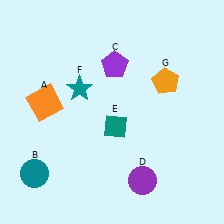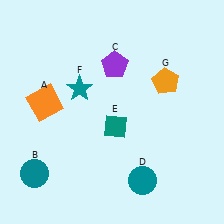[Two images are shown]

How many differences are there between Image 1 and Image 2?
There is 1 difference between the two images.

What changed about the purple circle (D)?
In Image 1, D is purple. In Image 2, it changed to teal.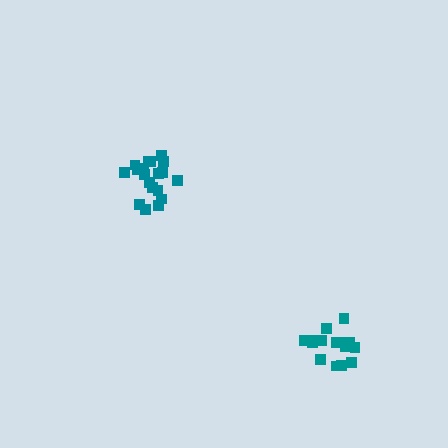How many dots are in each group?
Group 1: 16 dots, Group 2: 19 dots (35 total).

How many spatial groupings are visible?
There are 2 spatial groupings.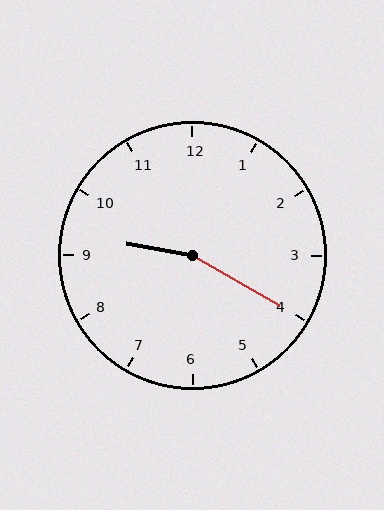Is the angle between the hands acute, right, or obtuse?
It is obtuse.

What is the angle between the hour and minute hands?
Approximately 160 degrees.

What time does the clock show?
9:20.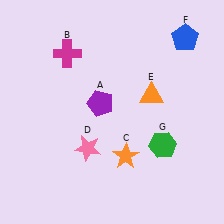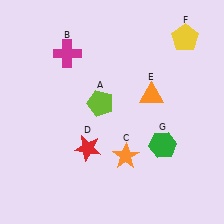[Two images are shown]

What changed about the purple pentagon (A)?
In Image 1, A is purple. In Image 2, it changed to lime.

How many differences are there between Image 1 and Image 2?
There are 3 differences between the two images.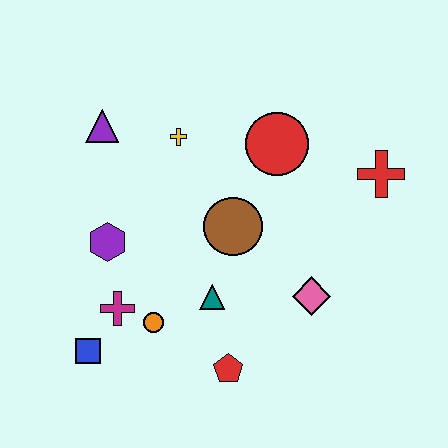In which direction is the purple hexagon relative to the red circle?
The purple hexagon is to the left of the red circle.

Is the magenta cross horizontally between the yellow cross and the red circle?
No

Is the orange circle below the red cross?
Yes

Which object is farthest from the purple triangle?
The red cross is farthest from the purple triangle.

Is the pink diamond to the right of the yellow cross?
Yes